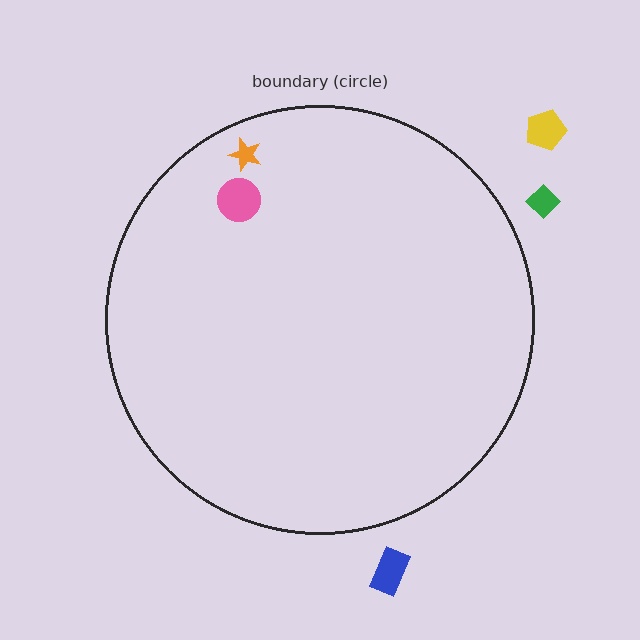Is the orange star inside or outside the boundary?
Inside.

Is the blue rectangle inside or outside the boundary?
Outside.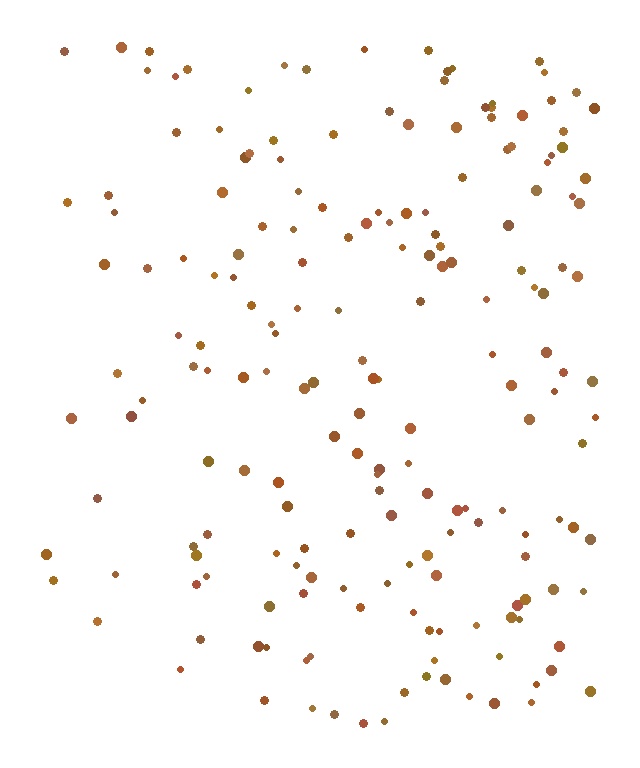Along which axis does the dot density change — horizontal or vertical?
Horizontal.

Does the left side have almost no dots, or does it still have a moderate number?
Still a moderate number, just noticeably fewer than the right.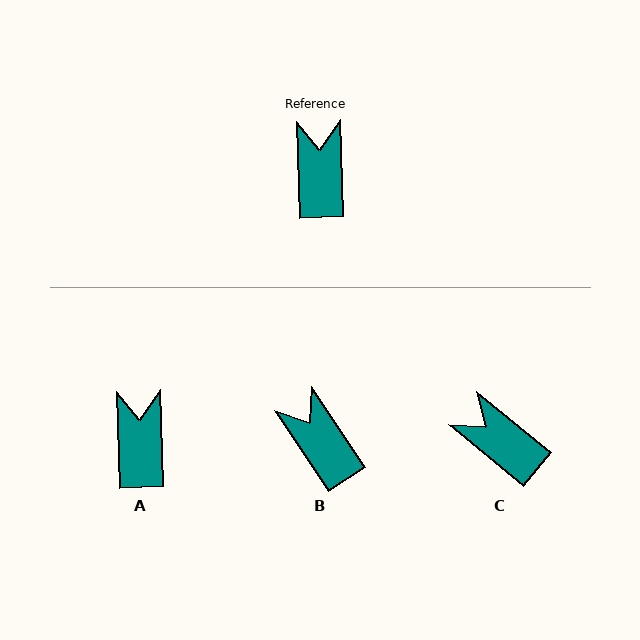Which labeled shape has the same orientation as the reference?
A.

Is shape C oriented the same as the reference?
No, it is off by about 48 degrees.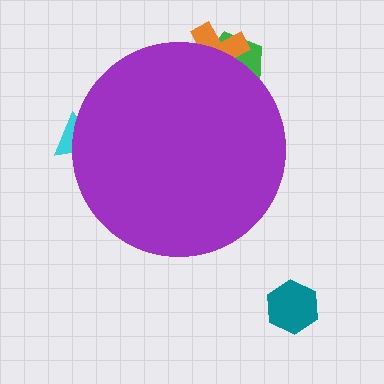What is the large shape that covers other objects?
A purple circle.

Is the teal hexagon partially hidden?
No, the teal hexagon is fully visible.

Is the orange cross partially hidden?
Yes, the orange cross is partially hidden behind the purple circle.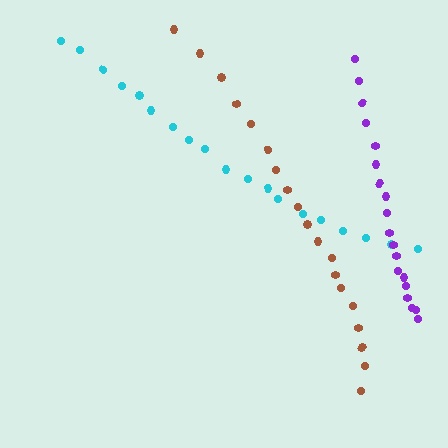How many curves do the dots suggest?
There are 3 distinct paths.